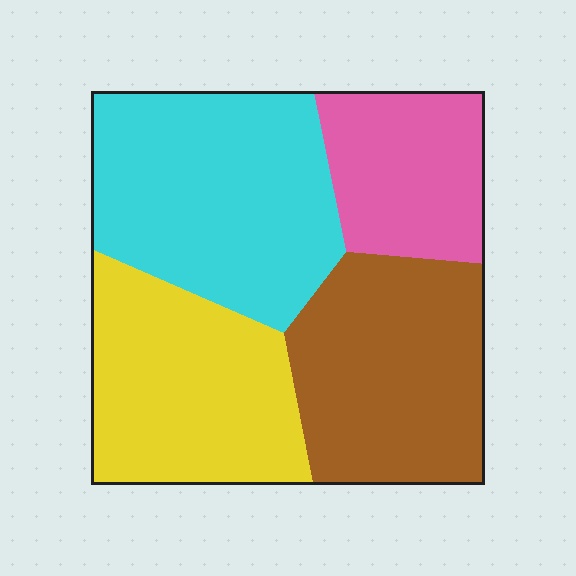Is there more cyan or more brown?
Cyan.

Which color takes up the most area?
Cyan, at roughly 30%.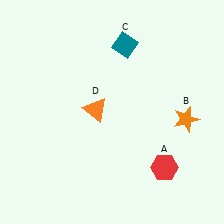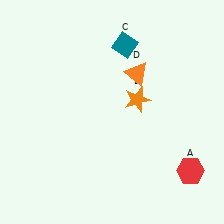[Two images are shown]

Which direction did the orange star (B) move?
The orange star (B) moved left.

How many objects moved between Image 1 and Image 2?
3 objects moved between the two images.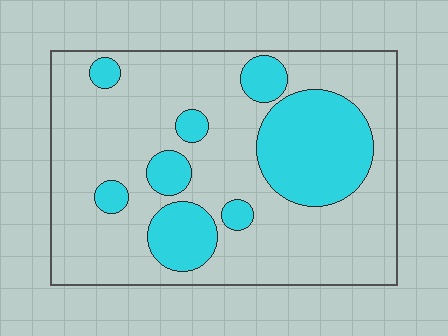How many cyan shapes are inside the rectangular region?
8.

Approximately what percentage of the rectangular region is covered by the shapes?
Approximately 25%.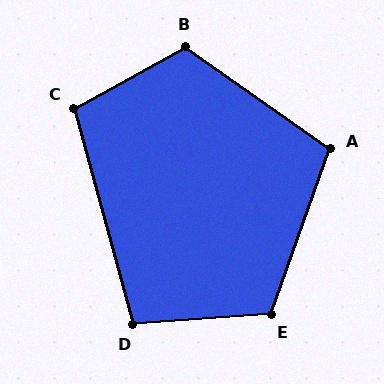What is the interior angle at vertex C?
Approximately 103 degrees (obtuse).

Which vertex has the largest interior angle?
B, at approximately 116 degrees.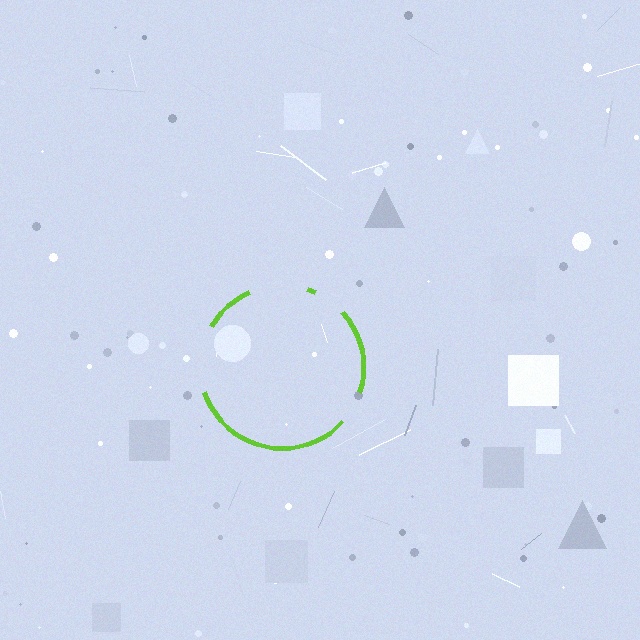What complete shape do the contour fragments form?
The contour fragments form a circle.